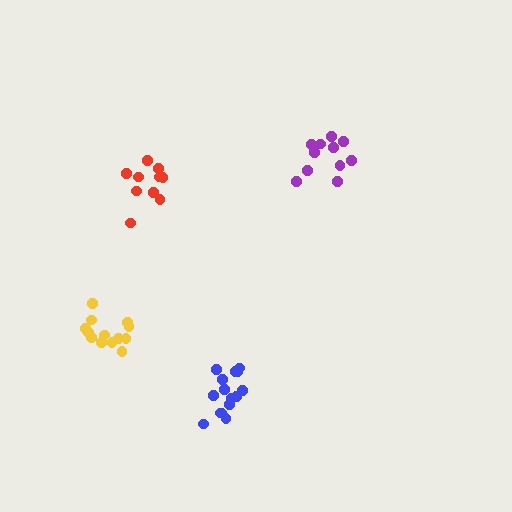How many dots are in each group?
Group 1: 15 dots, Group 2: 10 dots, Group 3: 11 dots, Group 4: 13 dots (49 total).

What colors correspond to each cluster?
The clusters are colored: blue, red, purple, yellow.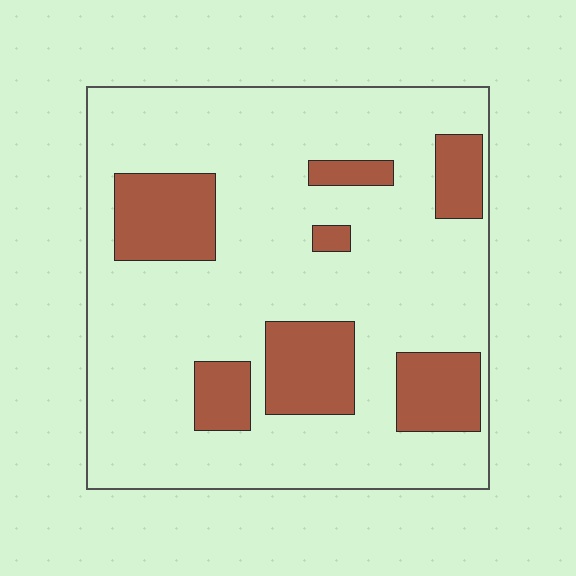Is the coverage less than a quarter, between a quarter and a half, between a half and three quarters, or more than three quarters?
Less than a quarter.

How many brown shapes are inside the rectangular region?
7.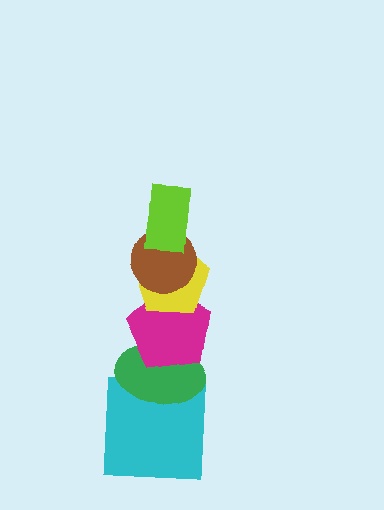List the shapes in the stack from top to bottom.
From top to bottom: the lime rectangle, the brown circle, the yellow pentagon, the magenta pentagon, the green ellipse, the cyan square.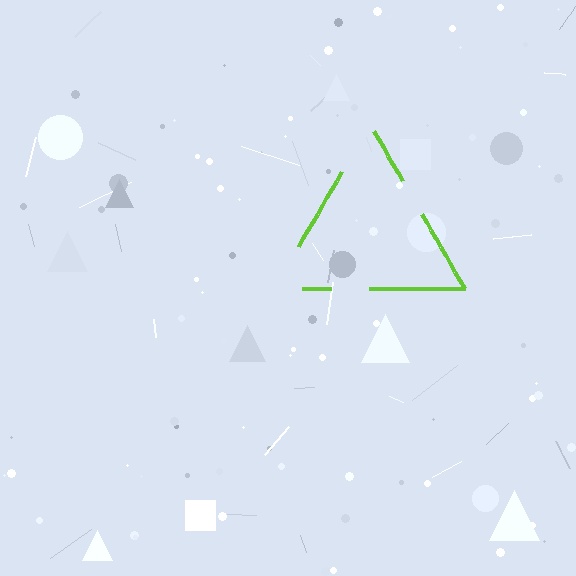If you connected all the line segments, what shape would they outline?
They would outline a triangle.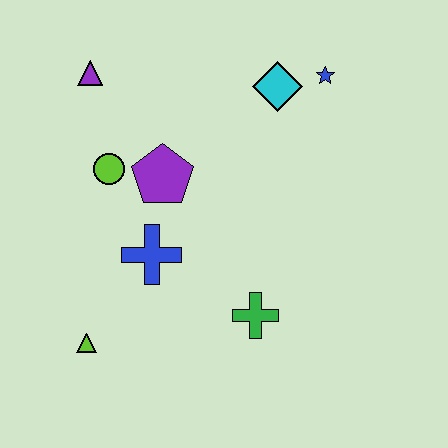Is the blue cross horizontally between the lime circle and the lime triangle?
No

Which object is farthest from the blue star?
The lime triangle is farthest from the blue star.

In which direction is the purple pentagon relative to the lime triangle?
The purple pentagon is above the lime triangle.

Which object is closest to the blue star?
The cyan diamond is closest to the blue star.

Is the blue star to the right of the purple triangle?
Yes